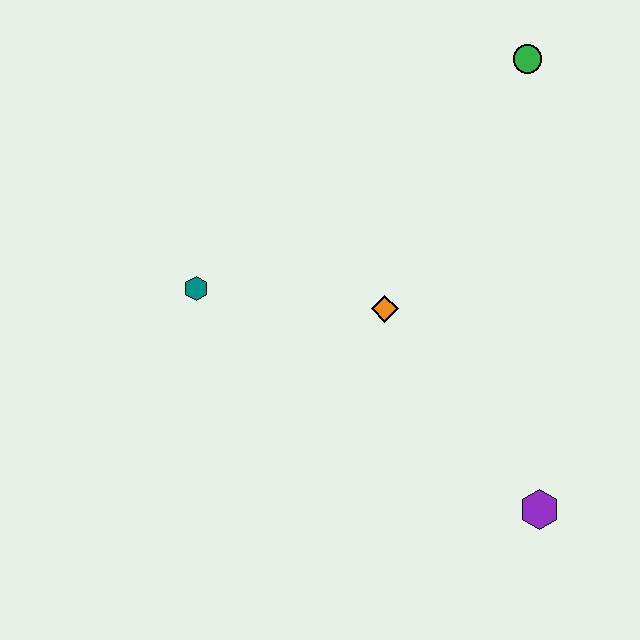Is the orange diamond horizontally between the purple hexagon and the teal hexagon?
Yes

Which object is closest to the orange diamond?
The teal hexagon is closest to the orange diamond.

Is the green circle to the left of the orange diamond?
No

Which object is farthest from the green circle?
The purple hexagon is farthest from the green circle.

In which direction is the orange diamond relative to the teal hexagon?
The orange diamond is to the right of the teal hexagon.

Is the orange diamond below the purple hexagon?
No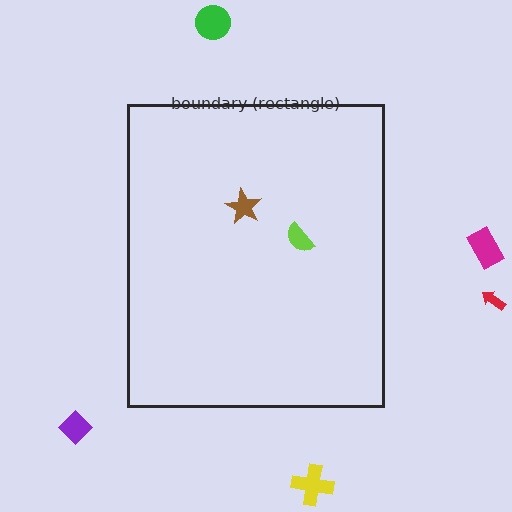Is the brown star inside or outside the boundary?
Inside.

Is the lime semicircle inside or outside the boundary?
Inside.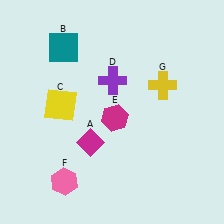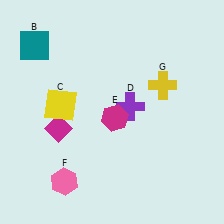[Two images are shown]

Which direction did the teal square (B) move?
The teal square (B) moved left.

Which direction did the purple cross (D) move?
The purple cross (D) moved down.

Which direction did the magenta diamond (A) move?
The magenta diamond (A) moved left.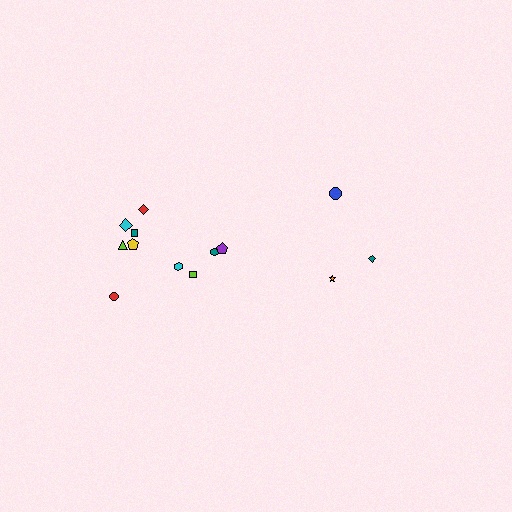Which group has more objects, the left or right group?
The left group.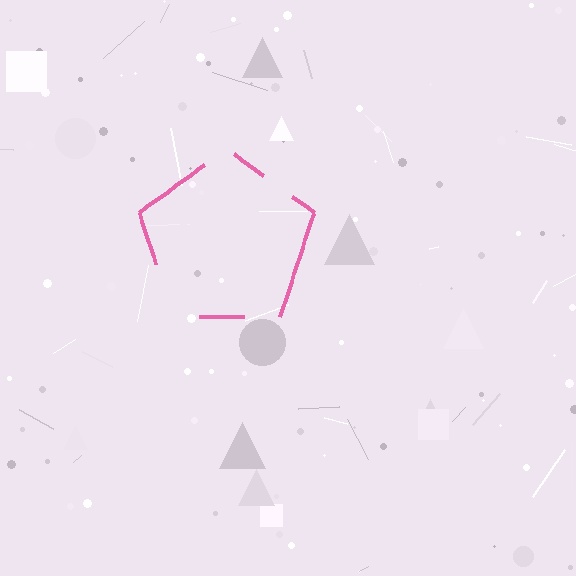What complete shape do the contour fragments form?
The contour fragments form a pentagon.